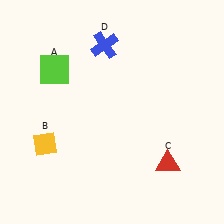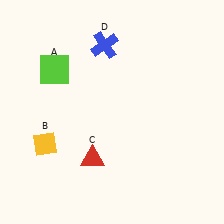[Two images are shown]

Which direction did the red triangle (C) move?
The red triangle (C) moved left.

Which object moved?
The red triangle (C) moved left.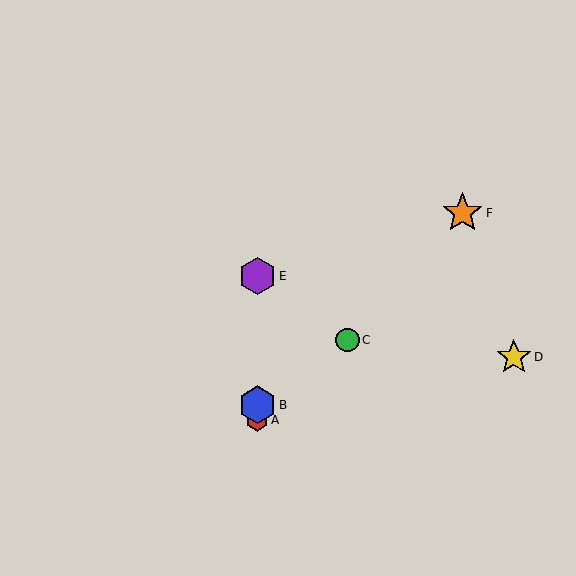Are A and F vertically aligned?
No, A is at x≈257 and F is at x≈462.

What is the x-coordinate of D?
Object D is at x≈514.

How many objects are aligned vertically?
3 objects (A, B, E) are aligned vertically.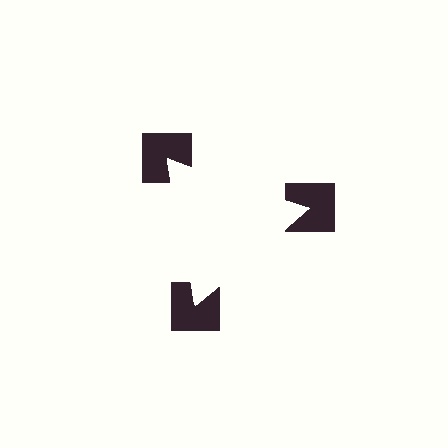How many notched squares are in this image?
There are 3 — one at each vertex of the illusory triangle.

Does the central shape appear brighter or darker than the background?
It typically appears slightly brighter than the background, even though no actual brightness change is drawn.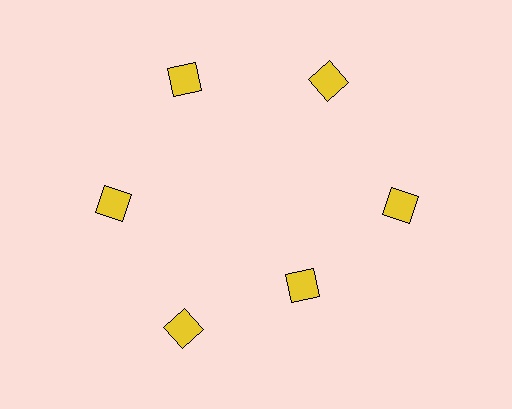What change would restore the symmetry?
The symmetry would be restored by moving it outward, back onto the ring so that all 6 squares sit at equal angles and equal distance from the center.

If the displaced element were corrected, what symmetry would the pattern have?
It would have 6-fold rotational symmetry — the pattern would map onto itself every 60 degrees.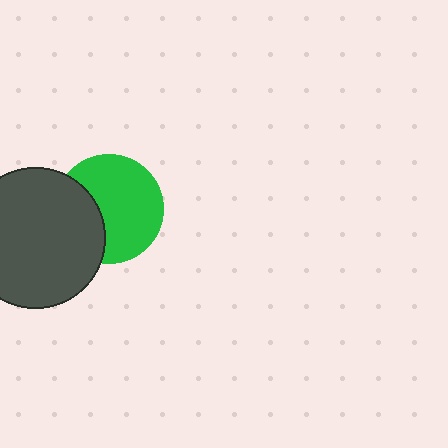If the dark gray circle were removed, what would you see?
You would see the complete green circle.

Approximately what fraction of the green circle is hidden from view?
Roughly 33% of the green circle is hidden behind the dark gray circle.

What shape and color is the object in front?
The object in front is a dark gray circle.